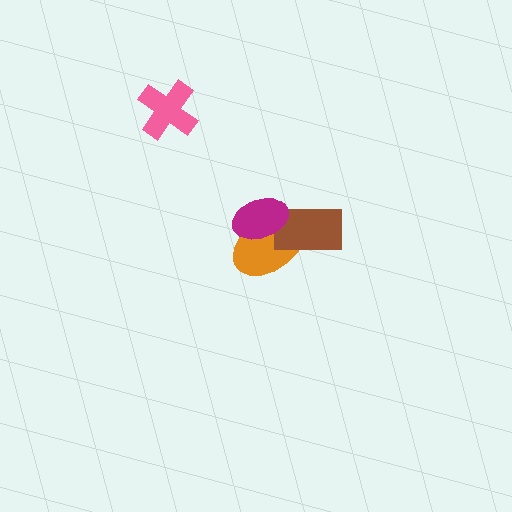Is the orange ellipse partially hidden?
Yes, it is partially covered by another shape.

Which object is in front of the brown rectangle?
The magenta ellipse is in front of the brown rectangle.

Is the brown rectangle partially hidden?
Yes, it is partially covered by another shape.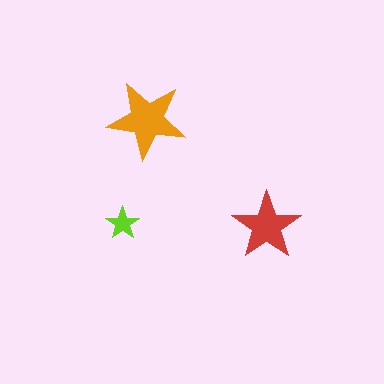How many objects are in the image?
There are 3 objects in the image.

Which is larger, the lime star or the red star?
The red one.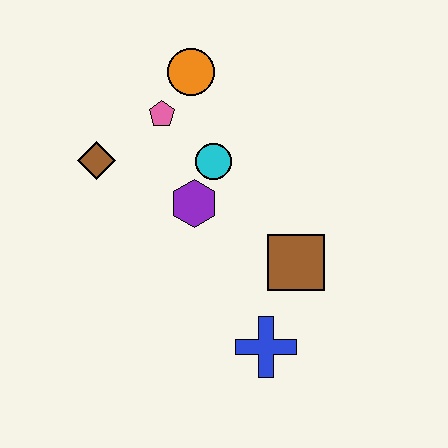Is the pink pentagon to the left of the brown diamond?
No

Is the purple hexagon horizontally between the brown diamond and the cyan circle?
Yes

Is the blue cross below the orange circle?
Yes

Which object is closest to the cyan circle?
The purple hexagon is closest to the cyan circle.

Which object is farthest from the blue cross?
The orange circle is farthest from the blue cross.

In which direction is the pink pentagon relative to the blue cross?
The pink pentagon is above the blue cross.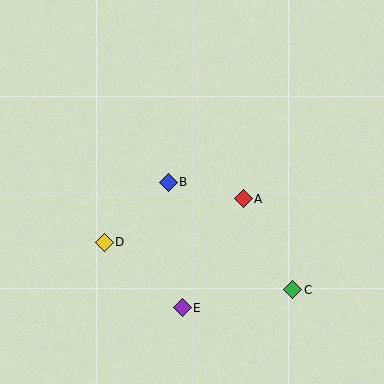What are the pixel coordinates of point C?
Point C is at (293, 290).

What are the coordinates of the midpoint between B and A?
The midpoint between B and A is at (206, 190).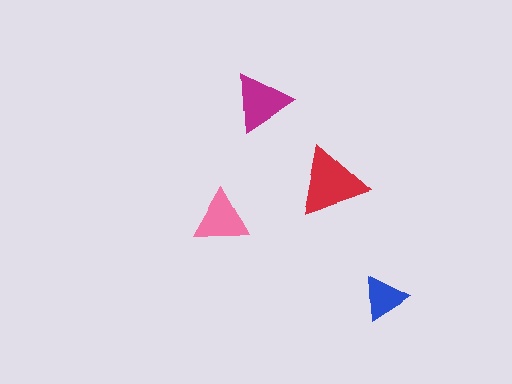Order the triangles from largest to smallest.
the red one, the magenta one, the pink one, the blue one.